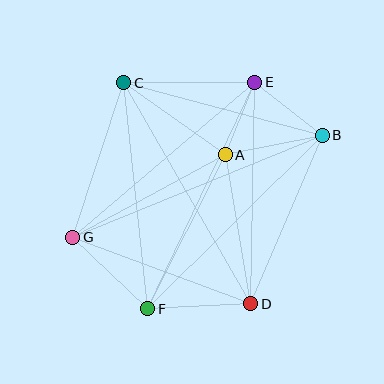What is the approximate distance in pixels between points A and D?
The distance between A and D is approximately 151 pixels.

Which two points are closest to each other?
Points A and E are closest to each other.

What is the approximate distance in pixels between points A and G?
The distance between A and G is approximately 173 pixels.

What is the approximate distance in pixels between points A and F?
The distance between A and F is approximately 173 pixels.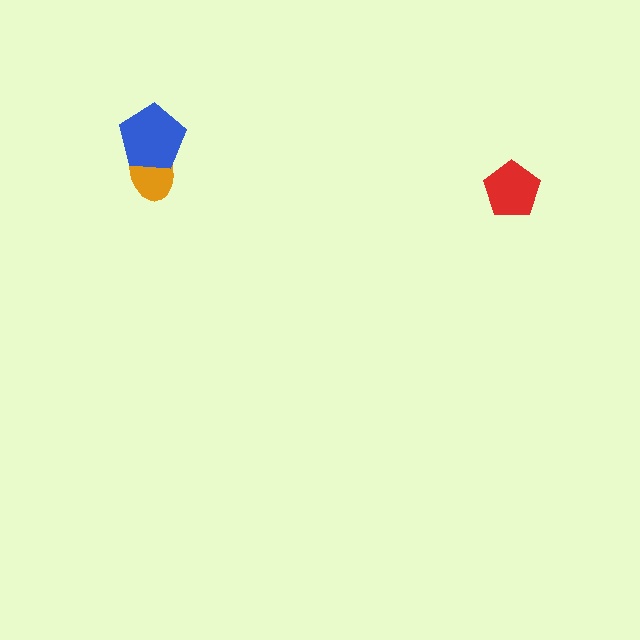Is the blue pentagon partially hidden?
No, no other shape covers it.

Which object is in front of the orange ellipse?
The blue pentagon is in front of the orange ellipse.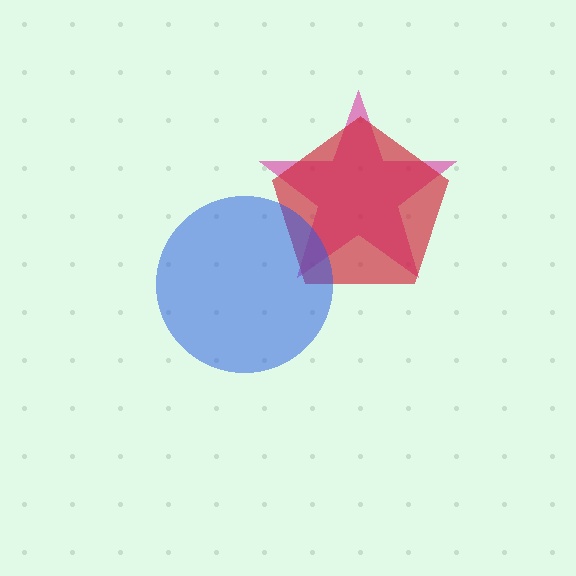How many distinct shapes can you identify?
There are 3 distinct shapes: a magenta star, a red pentagon, a blue circle.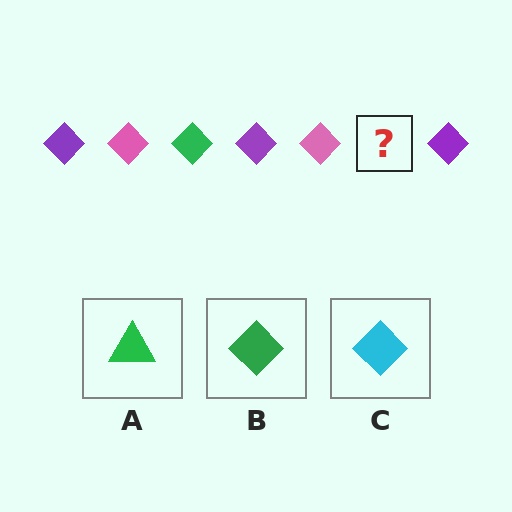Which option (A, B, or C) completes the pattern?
B.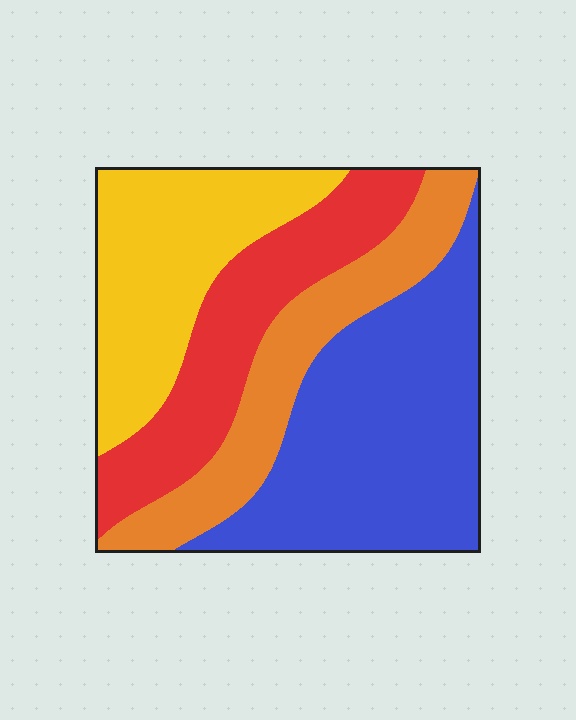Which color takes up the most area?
Blue, at roughly 35%.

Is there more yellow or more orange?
Yellow.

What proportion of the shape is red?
Red covers 21% of the shape.